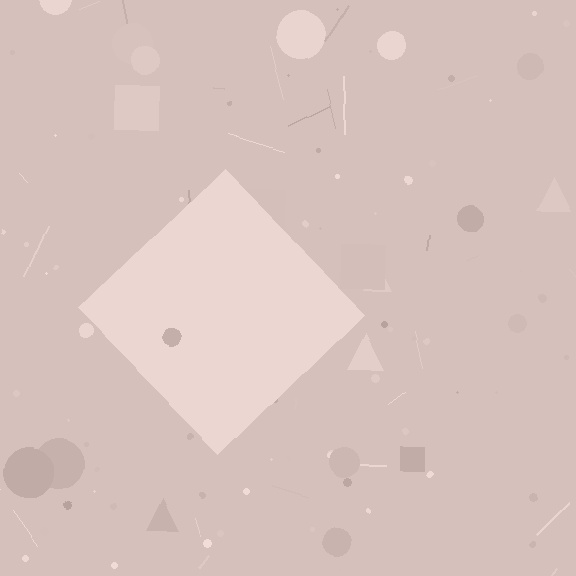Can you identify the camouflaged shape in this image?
The camouflaged shape is a diamond.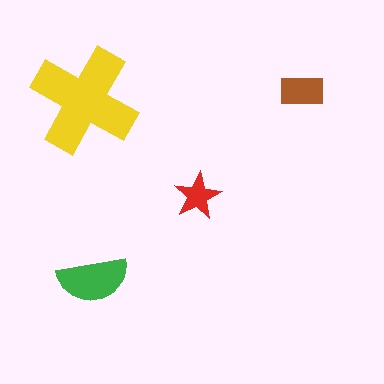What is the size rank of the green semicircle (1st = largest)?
2nd.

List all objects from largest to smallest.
The yellow cross, the green semicircle, the brown rectangle, the red star.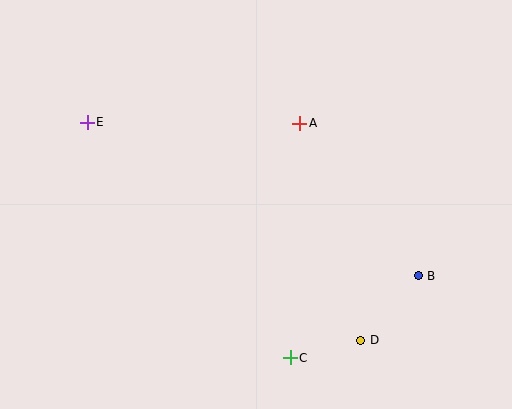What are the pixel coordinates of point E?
Point E is at (87, 122).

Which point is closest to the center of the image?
Point A at (300, 123) is closest to the center.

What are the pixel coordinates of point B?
Point B is at (418, 276).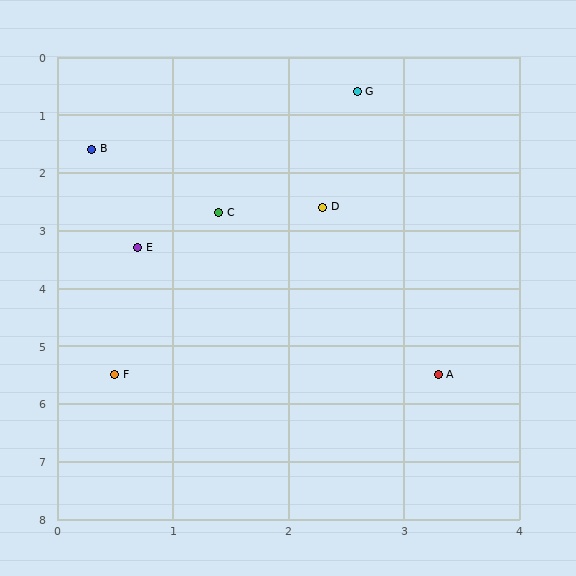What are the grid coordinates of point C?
Point C is at approximately (1.4, 2.7).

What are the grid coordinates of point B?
Point B is at approximately (0.3, 1.6).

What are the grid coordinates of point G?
Point G is at approximately (2.6, 0.6).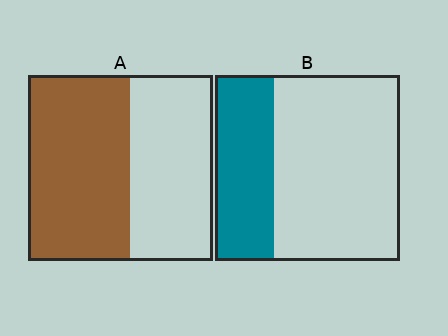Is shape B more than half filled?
No.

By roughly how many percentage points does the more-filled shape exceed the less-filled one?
By roughly 25 percentage points (A over B).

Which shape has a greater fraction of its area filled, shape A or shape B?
Shape A.